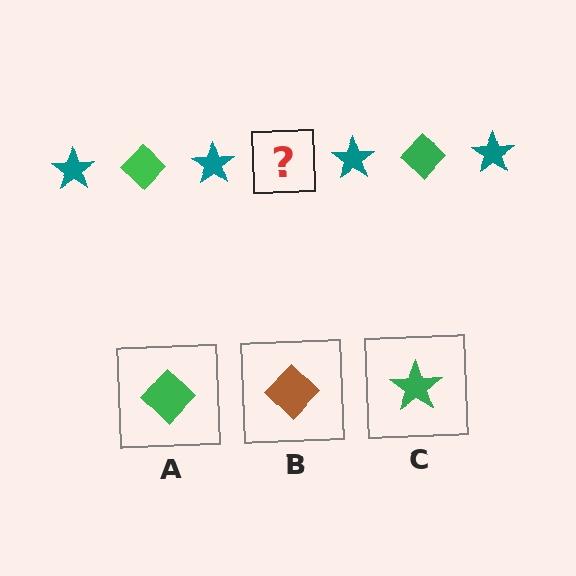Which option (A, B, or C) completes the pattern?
A.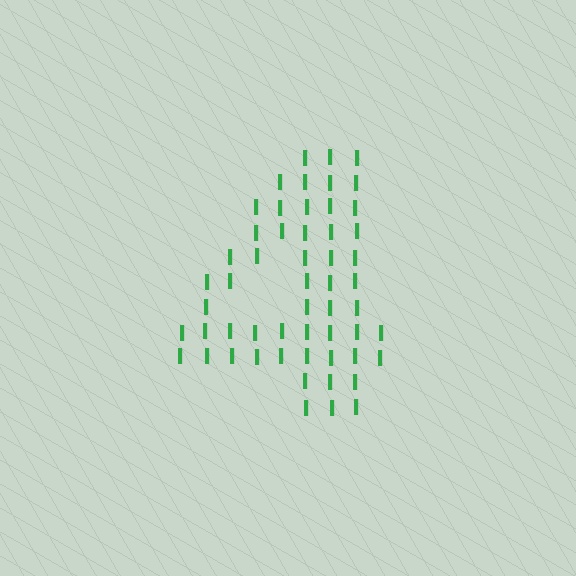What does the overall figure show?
The overall figure shows the digit 4.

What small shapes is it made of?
It is made of small letter I's.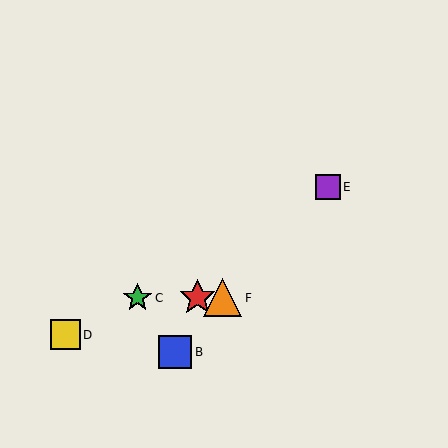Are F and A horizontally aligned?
Yes, both are at y≈298.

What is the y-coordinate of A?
Object A is at y≈298.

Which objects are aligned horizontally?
Objects A, C, F are aligned horizontally.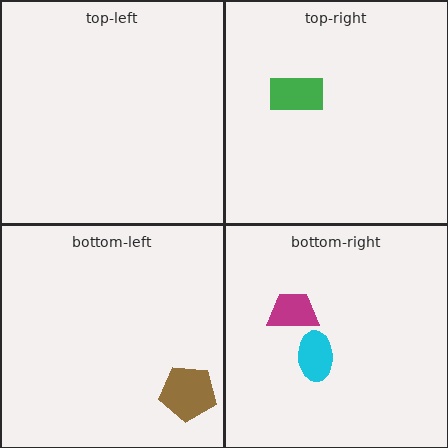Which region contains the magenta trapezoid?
The bottom-right region.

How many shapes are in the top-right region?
1.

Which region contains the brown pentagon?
The bottom-left region.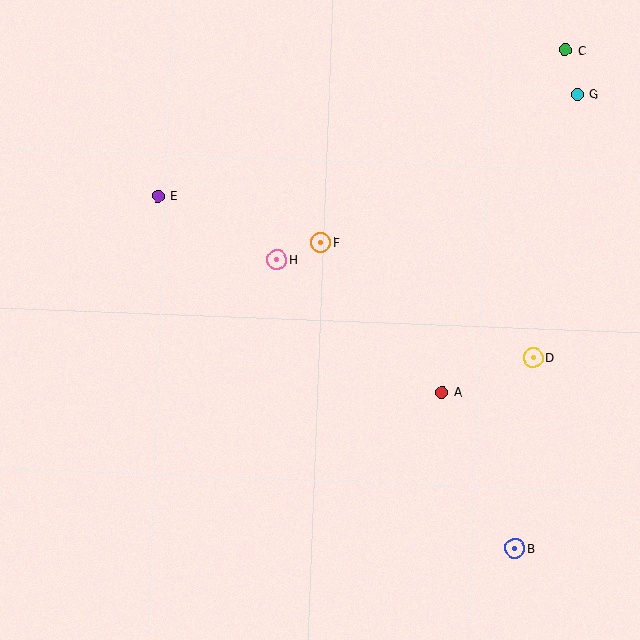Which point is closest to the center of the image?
Point H at (277, 260) is closest to the center.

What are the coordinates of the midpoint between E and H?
The midpoint between E and H is at (218, 228).